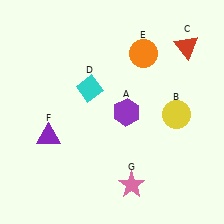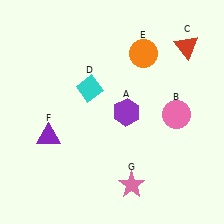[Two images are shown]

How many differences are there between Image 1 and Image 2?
There is 1 difference between the two images.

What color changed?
The circle (B) changed from yellow in Image 1 to pink in Image 2.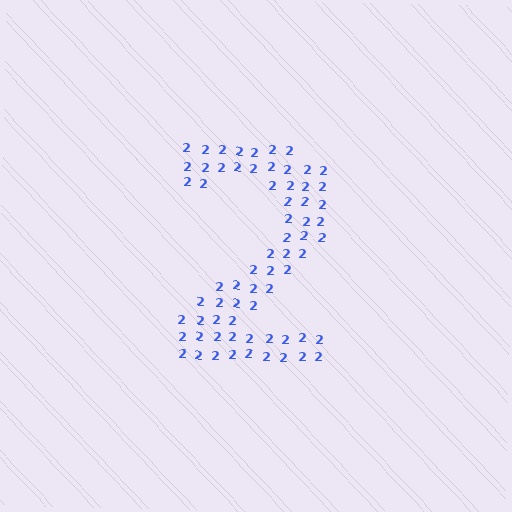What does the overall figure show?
The overall figure shows the digit 2.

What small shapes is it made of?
It is made of small digit 2's.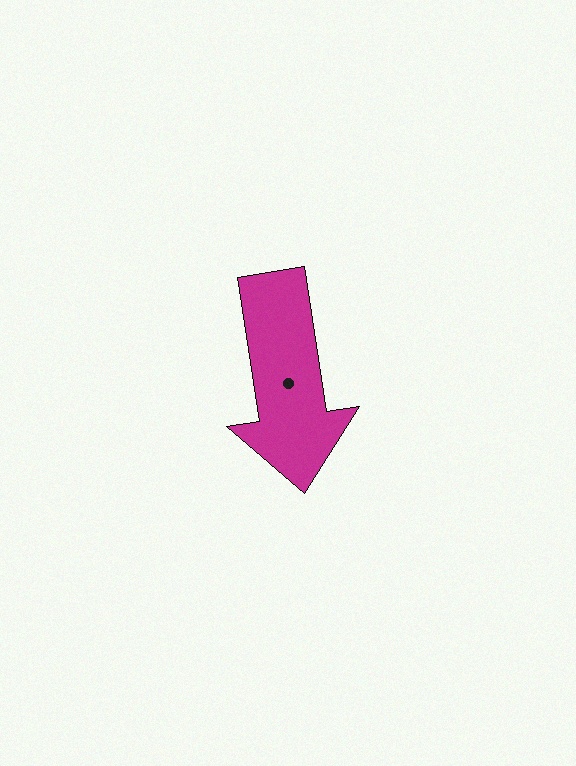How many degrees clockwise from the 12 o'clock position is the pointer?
Approximately 171 degrees.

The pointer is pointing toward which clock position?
Roughly 6 o'clock.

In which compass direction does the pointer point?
South.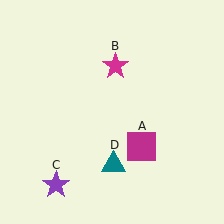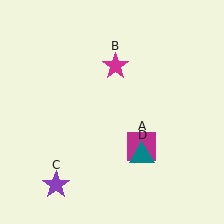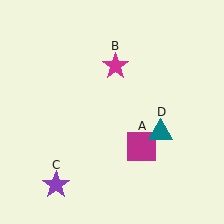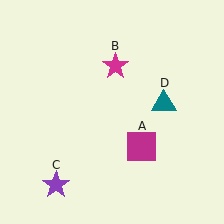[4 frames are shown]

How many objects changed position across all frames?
1 object changed position: teal triangle (object D).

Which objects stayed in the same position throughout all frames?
Magenta square (object A) and magenta star (object B) and purple star (object C) remained stationary.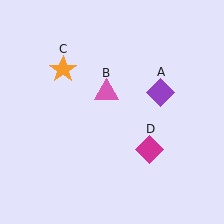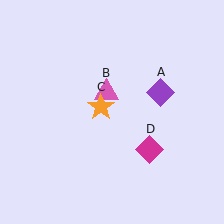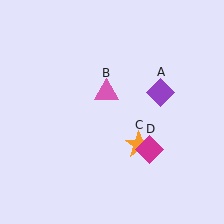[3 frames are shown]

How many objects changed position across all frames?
1 object changed position: orange star (object C).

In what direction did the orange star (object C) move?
The orange star (object C) moved down and to the right.